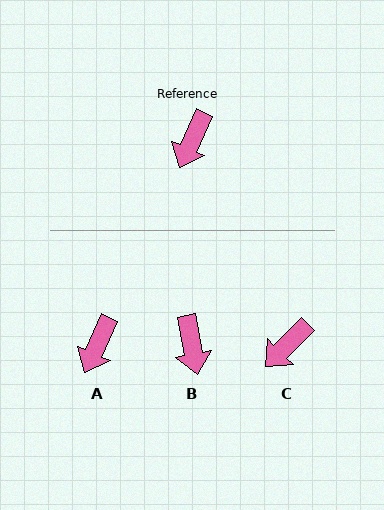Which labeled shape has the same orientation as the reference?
A.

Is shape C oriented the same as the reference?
No, it is off by about 20 degrees.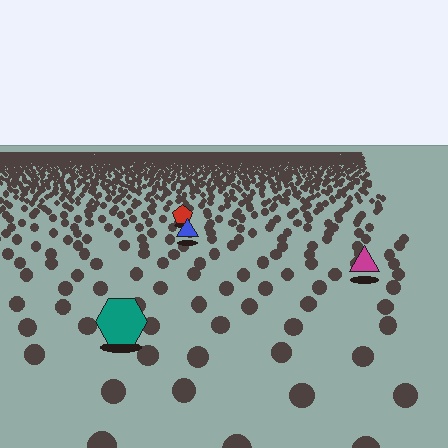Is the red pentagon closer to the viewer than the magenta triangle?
No. The magenta triangle is closer — you can tell from the texture gradient: the ground texture is coarser near it.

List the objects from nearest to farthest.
From nearest to farthest: the teal hexagon, the magenta triangle, the blue triangle, the red pentagon.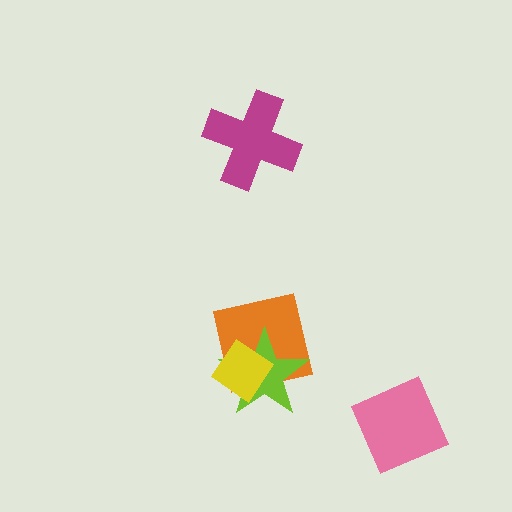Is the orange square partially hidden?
Yes, it is partially covered by another shape.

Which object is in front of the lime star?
The yellow diamond is in front of the lime star.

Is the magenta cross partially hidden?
No, no other shape covers it.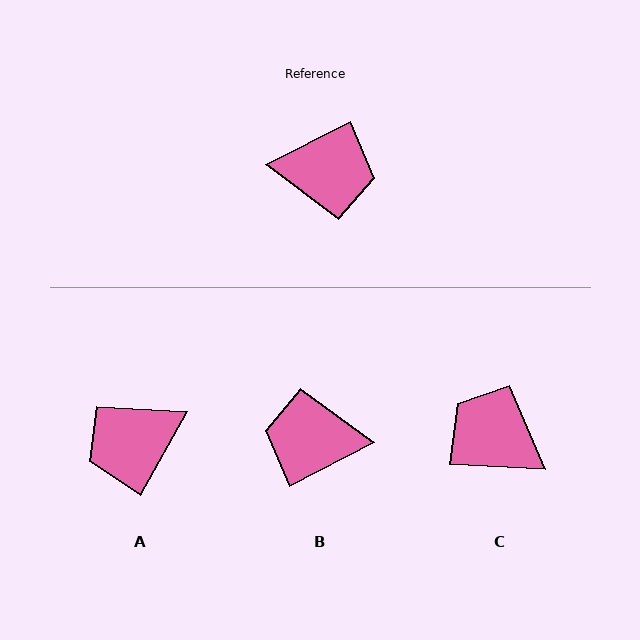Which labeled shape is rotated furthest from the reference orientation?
B, about 179 degrees away.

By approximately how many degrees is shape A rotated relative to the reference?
Approximately 146 degrees clockwise.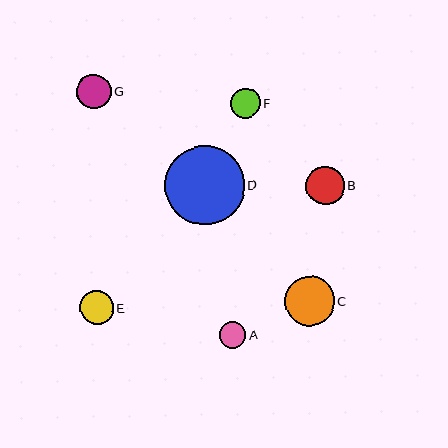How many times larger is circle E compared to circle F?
Circle E is approximately 1.1 times the size of circle F.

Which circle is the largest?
Circle D is the largest with a size of approximately 79 pixels.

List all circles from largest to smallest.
From largest to smallest: D, C, B, G, E, F, A.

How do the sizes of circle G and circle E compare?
Circle G and circle E are approximately the same size.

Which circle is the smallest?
Circle A is the smallest with a size of approximately 26 pixels.